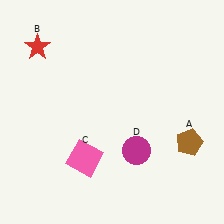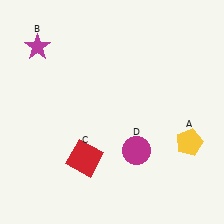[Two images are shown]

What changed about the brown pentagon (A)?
In Image 1, A is brown. In Image 2, it changed to yellow.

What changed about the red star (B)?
In Image 1, B is red. In Image 2, it changed to magenta.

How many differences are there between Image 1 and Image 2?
There are 3 differences between the two images.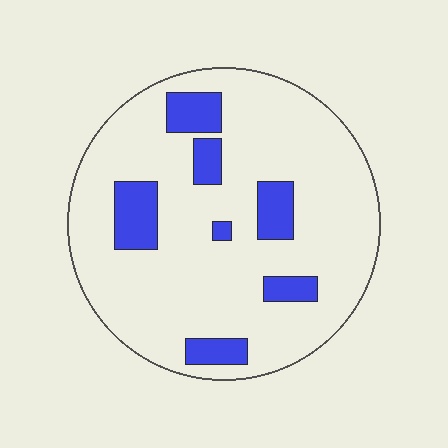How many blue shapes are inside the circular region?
7.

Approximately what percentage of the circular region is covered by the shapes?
Approximately 15%.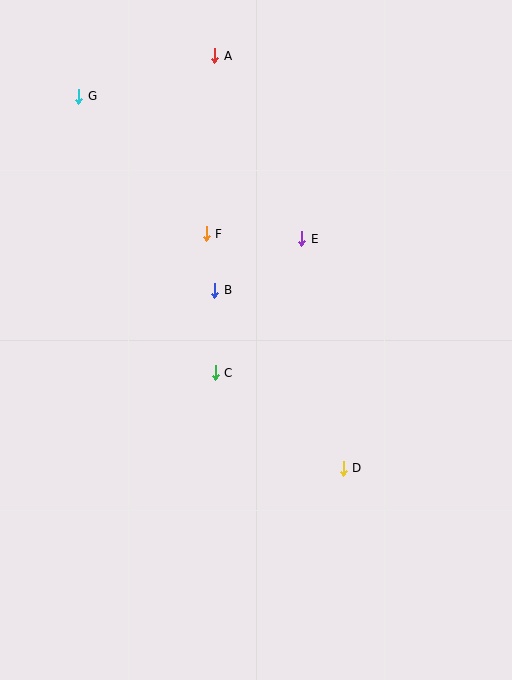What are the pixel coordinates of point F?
Point F is at (206, 234).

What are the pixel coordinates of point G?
Point G is at (79, 96).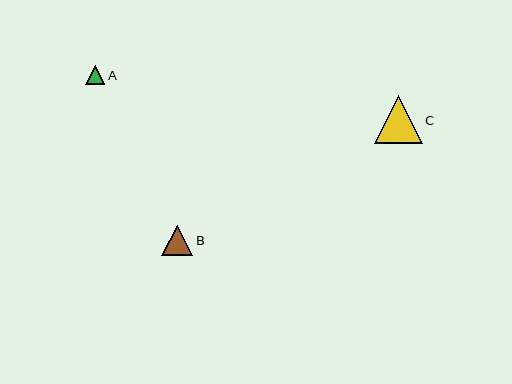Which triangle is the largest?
Triangle C is the largest with a size of approximately 48 pixels.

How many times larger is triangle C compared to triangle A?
Triangle C is approximately 2.5 times the size of triangle A.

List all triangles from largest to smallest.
From largest to smallest: C, B, A.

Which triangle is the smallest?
Triangle A is the smallest with a size of approximately 20 pixels.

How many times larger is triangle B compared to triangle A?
Triangle B is approximately 1.6 times the size of triangle A.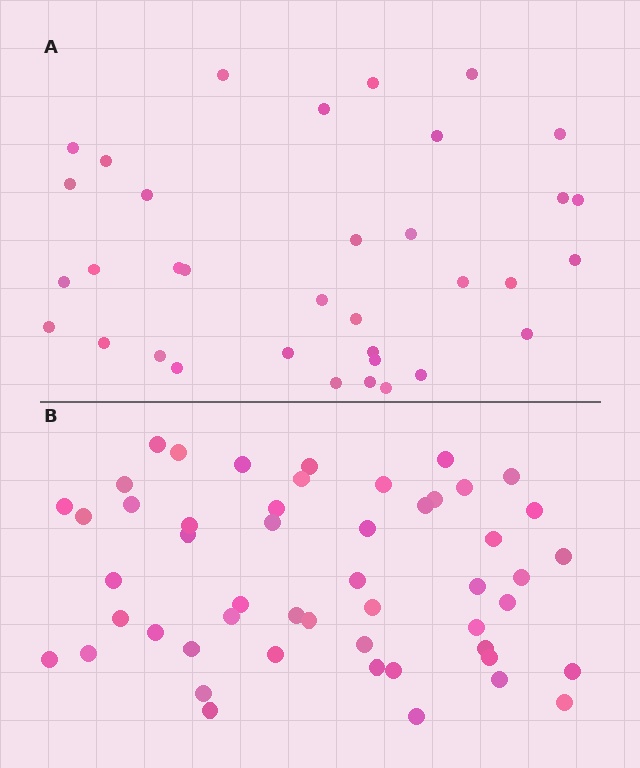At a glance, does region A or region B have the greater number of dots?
Region B (the bottom region) has more dots.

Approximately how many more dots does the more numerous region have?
Region B has approximately 15 more dots than region A.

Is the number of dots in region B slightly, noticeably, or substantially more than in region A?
Region B has substantially more. The ratio is roughly 1.5 to 1.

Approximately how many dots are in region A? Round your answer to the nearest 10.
About 40 dots. (The exact count is 35, which rounds to 40.)